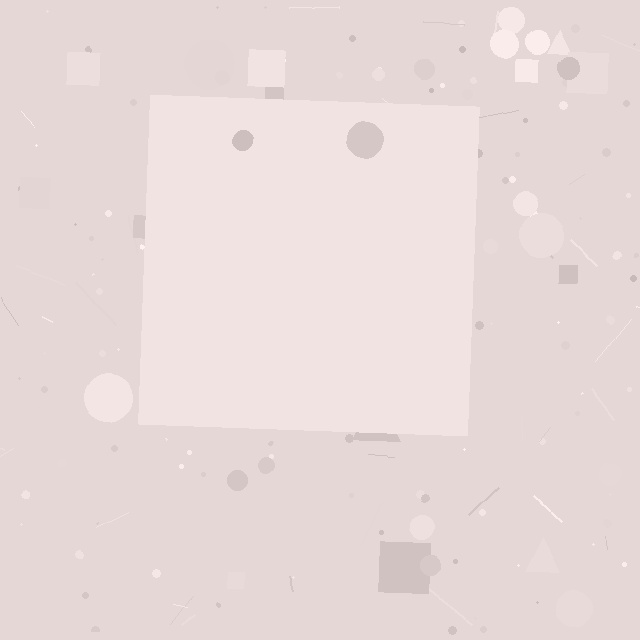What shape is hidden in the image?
A square is hidden in the image.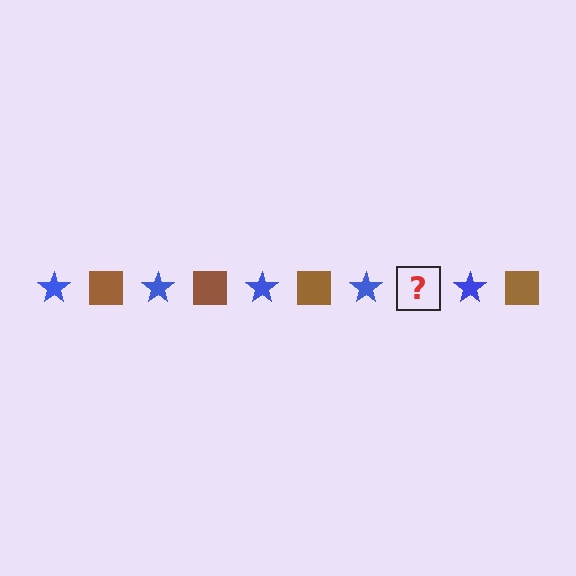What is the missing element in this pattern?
The missing element is a brown square.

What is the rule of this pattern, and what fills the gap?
The rule is that the pattern alternates between blue star and brown square. The gap should be filled with a brown square.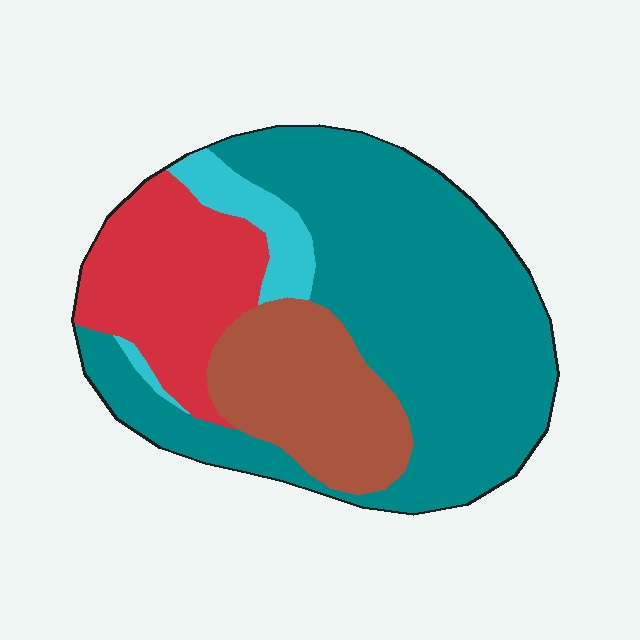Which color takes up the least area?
Cyan, at roughly 5%.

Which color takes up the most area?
Teal, at roughly 55%.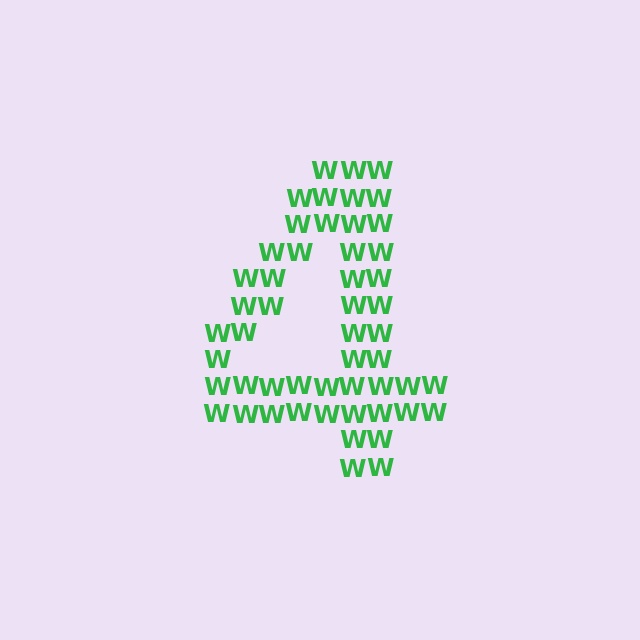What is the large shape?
The large shape is the digit 4.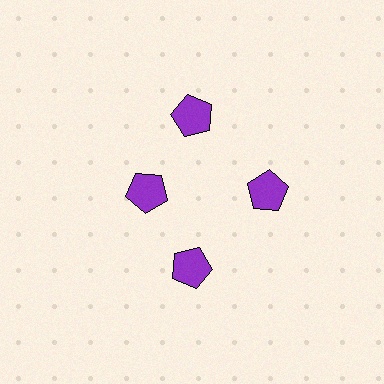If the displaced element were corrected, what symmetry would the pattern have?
It would have 4-fold rotational symmetry — the pattern would map onto itself every 90 degrees.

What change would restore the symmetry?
The symmetry would be restored by moving it outward, back onto the ring so that all 4 pentagons sit at equal angles and equal distance from the center.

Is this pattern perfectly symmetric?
No. The 4 purple pentagons are arranged in a ring, but one element near the 9 o'clock position is pulled inward toward the center, breaking the 4-fold rotational symmetry.